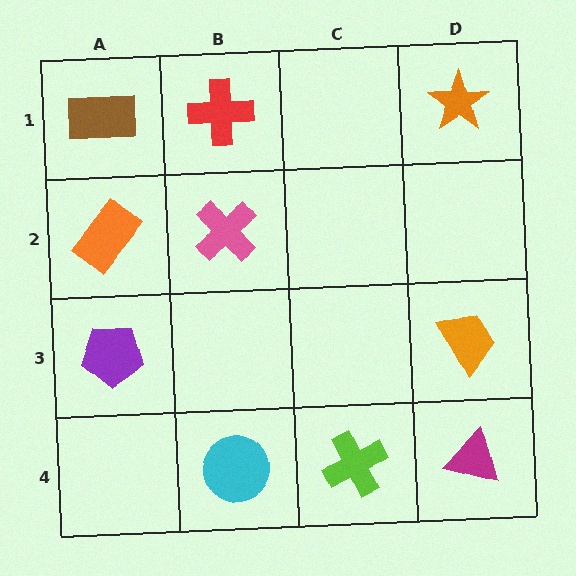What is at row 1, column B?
A red cross.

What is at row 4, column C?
A lime cross.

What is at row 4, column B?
A cyan circle.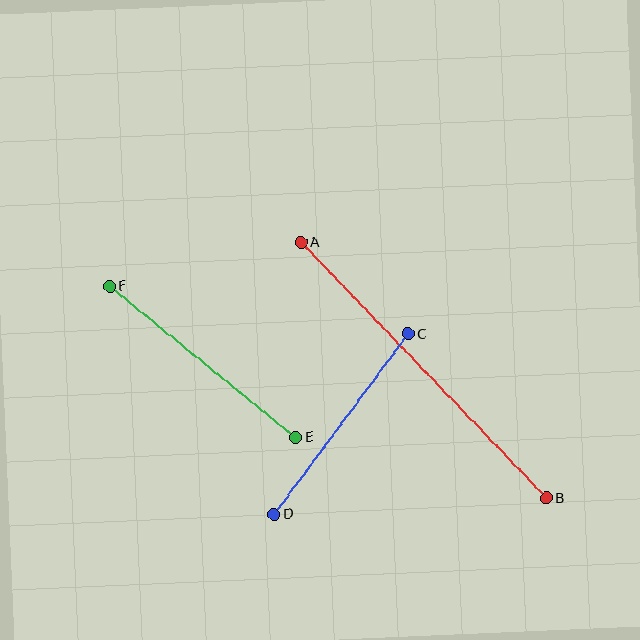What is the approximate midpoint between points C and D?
The midpoint is at approximately (341, 424) pixels.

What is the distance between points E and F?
The distance is approximately 240 pixels.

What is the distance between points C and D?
The distance is approximately 225 pixels.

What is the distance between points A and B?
The distance is approximately 355 pixels.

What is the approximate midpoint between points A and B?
The midpoint is at approximately (423, 370) pixels.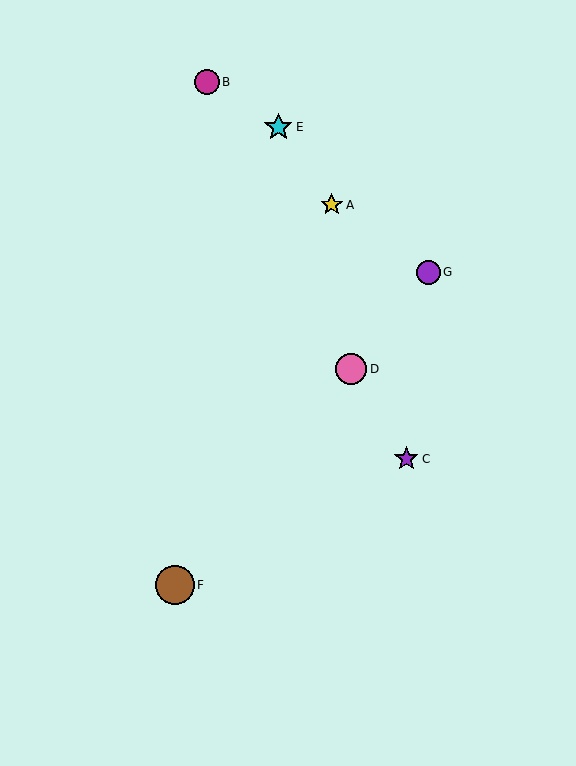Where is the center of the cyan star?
The center of the cyan star is at (278, 127).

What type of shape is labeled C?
Shape C is a purple star.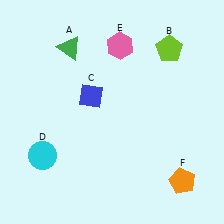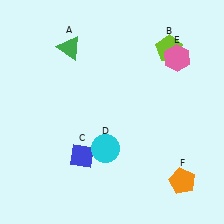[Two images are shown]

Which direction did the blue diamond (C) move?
The blue diamond (C) moved down.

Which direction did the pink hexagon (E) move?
The pink hexagon (E) moved right.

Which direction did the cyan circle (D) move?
The cyan circle (D) moved right.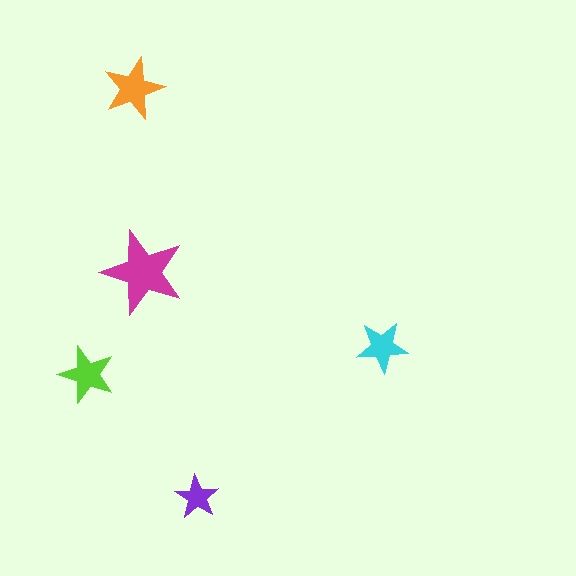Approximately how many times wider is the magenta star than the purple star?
About 2 times wider.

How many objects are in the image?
There are 5 objects in the image.